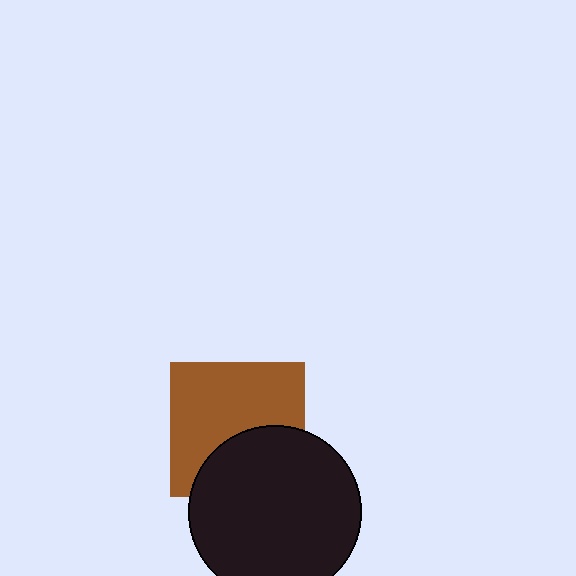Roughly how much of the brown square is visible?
About half of it is visible (roughly 63%).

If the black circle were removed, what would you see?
You would see the complete brown square.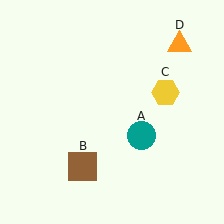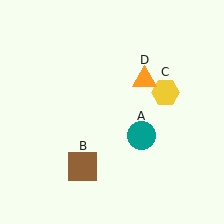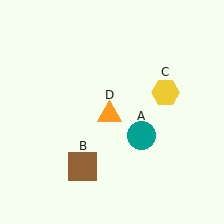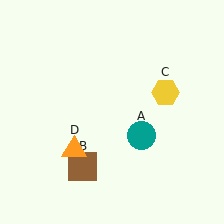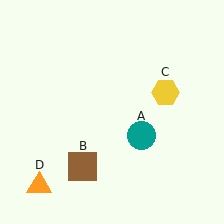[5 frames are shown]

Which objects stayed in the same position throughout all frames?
Teal circle (object A) and brown square (object B) and yellow hexagon (object C) remained stationary.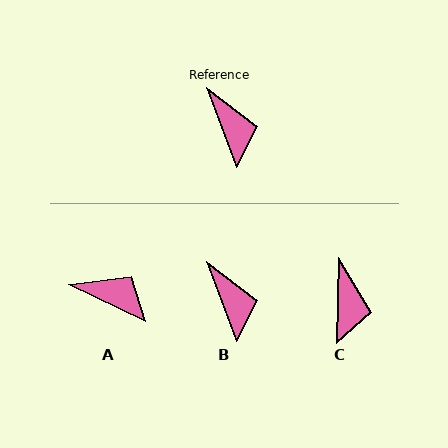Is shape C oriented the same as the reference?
No, it is off by about 22 degrees.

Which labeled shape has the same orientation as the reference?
B.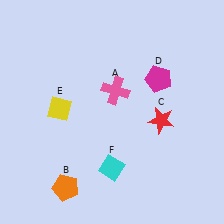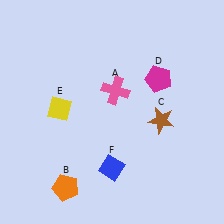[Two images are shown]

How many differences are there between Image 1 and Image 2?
There are 2 differences between the two images.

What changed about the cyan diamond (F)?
In Image 1, F is cyan. In Image 2, it changed to blue.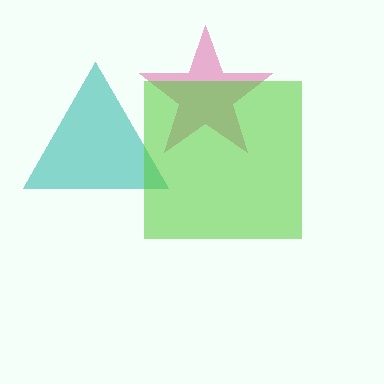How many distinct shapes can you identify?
There are 3 distinct shapes: a pink star, a teal triangle, a lime square.